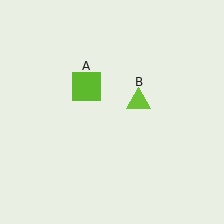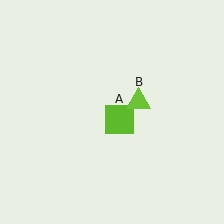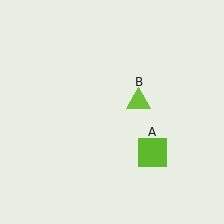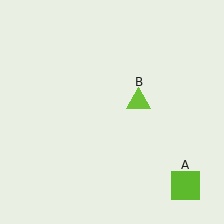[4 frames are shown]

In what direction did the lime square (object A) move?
The lime square (object A) moved down and to the right.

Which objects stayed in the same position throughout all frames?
Lime triangle (object B) remained stationary.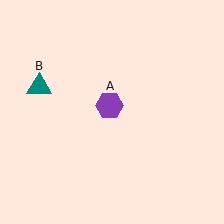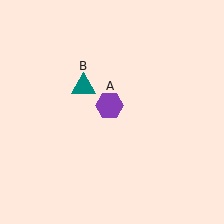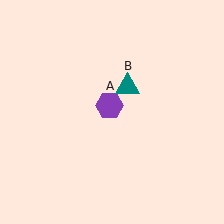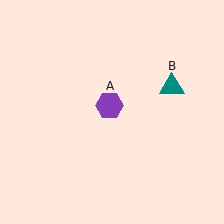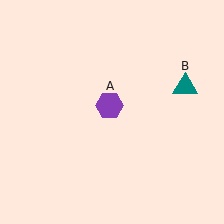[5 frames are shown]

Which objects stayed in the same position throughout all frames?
Purple hexagon (object A) remained stationary.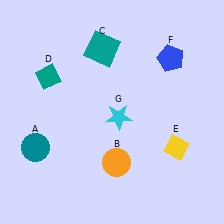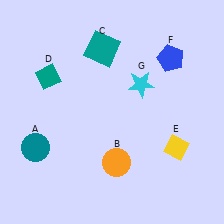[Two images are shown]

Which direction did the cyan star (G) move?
The cyan star (G) moved up.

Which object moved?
The cyan star (G) moved up.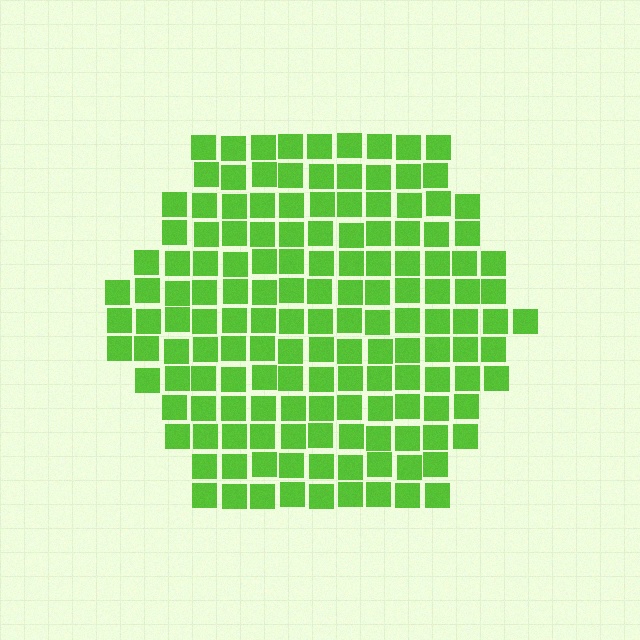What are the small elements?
The small elements are squares.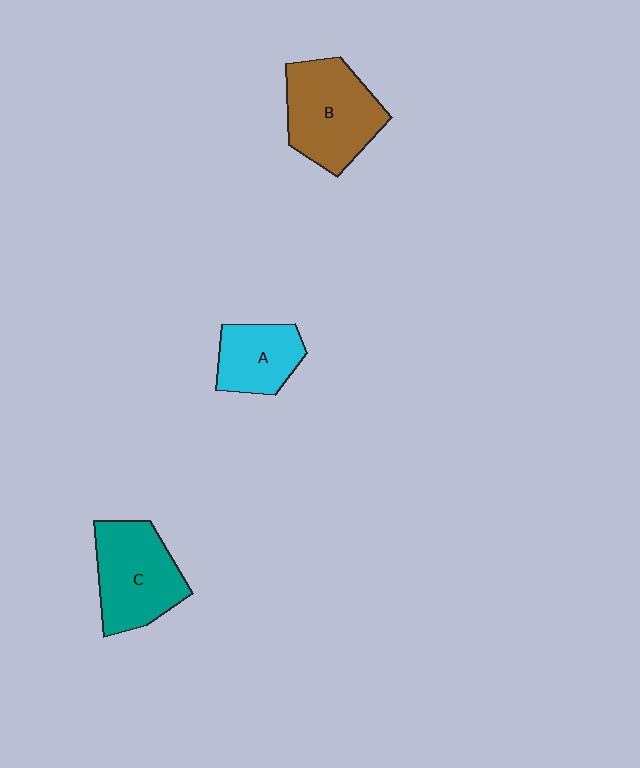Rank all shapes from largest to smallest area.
From largest to smallest: B (brown), C (teal), A (cyan).